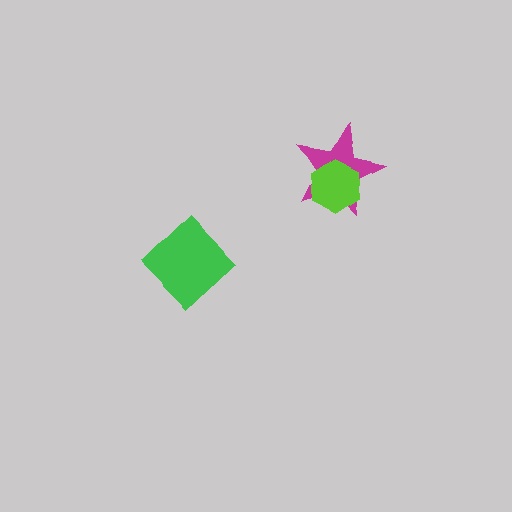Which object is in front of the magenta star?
The lime hexagon is in front of the magenta star.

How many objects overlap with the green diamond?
0 objects overlap with the green diamond.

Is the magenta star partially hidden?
Yes, it is partially covered by another shape.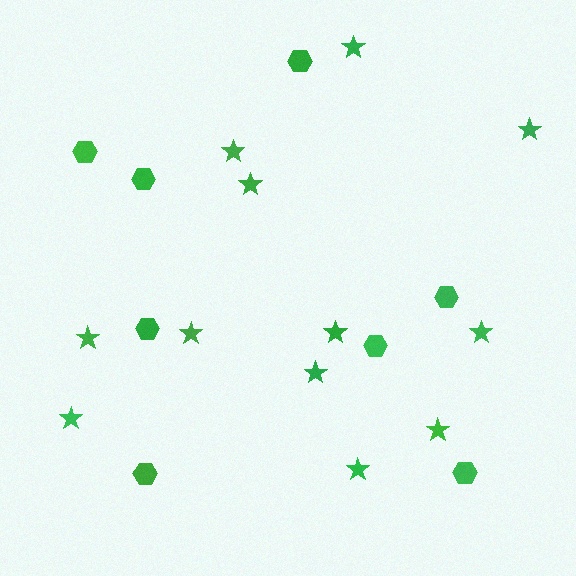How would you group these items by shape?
There are 2 groups: one group of hexagons (8) and one group of stars (12).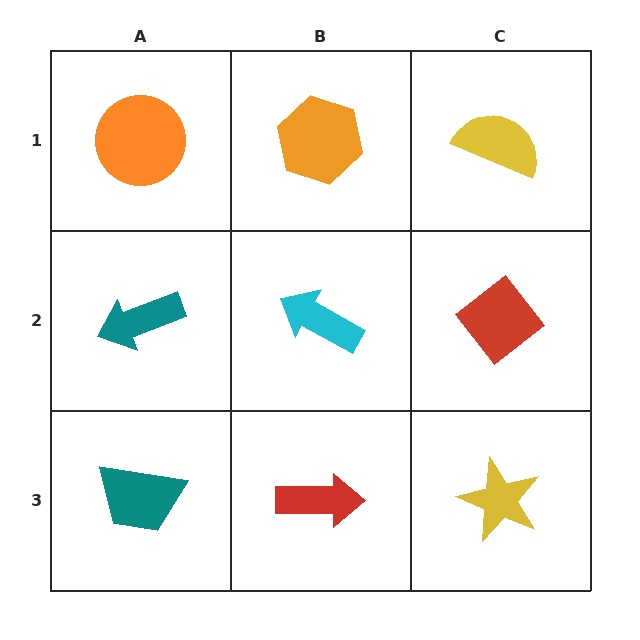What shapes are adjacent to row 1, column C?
A red diamond (row 2, column C), an orange hexagon (row 1, column B).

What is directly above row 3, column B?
A cyan arrow.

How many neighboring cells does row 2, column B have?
4.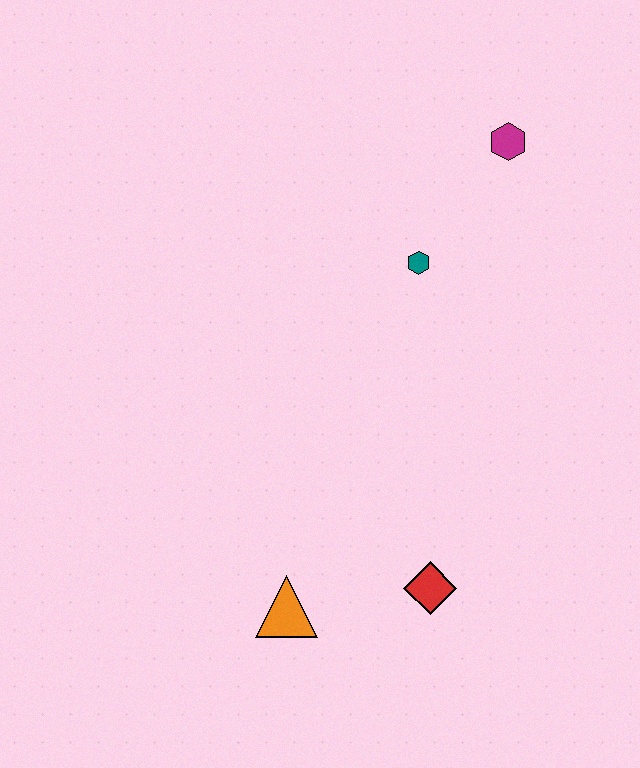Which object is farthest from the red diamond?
The magenta hexagon is farthest from the red diamond.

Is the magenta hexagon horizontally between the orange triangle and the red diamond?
No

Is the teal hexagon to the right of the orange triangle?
Yes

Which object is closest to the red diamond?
The orange triangle is closest to the red diamond.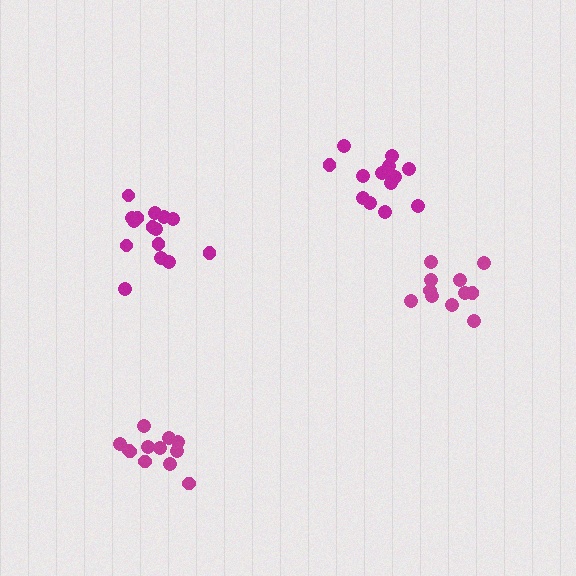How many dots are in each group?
Group 1: 15 dots, Group 2: 11 dots, Group 3: 12 dots, Group 4: 13 dots (51 total).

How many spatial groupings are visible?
There are 4 spatial groupings.